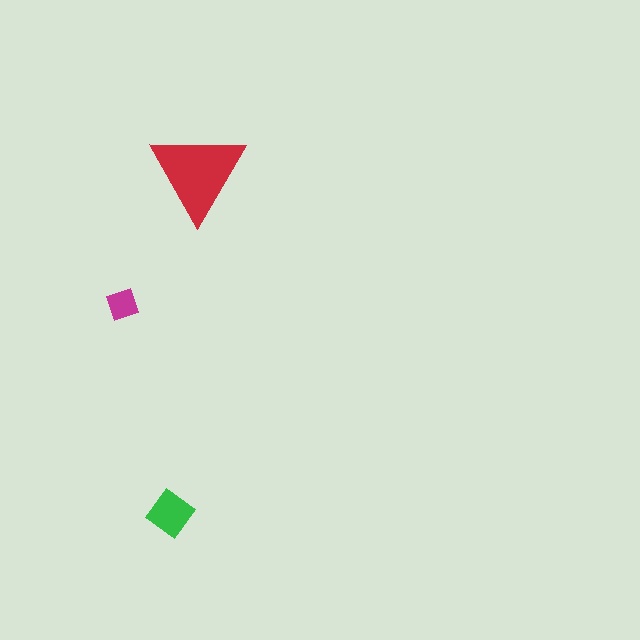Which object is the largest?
The red triangle.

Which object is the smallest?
The magenta diamond.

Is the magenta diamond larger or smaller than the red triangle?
Smaller.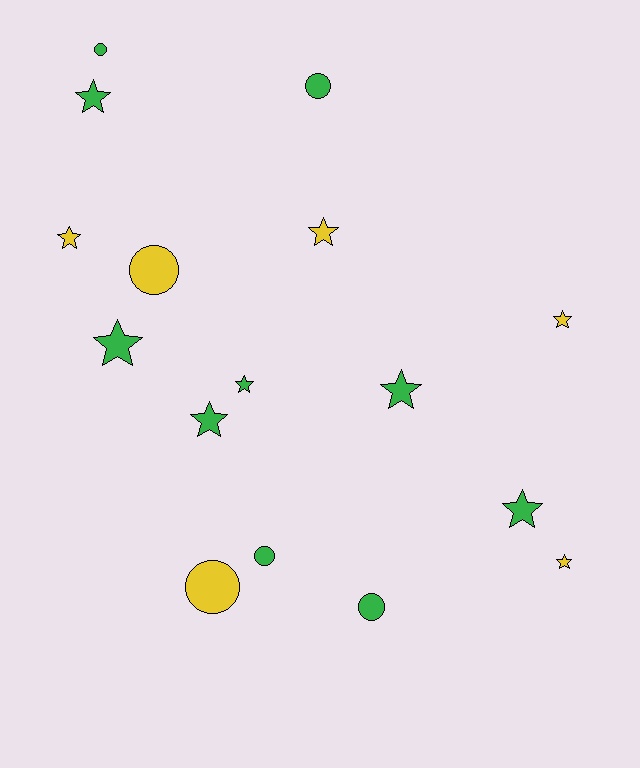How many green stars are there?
There are 6 green stars.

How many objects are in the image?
There are 16 objects.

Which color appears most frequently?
Green, with 10 objects.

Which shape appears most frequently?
Star, with 10 objects.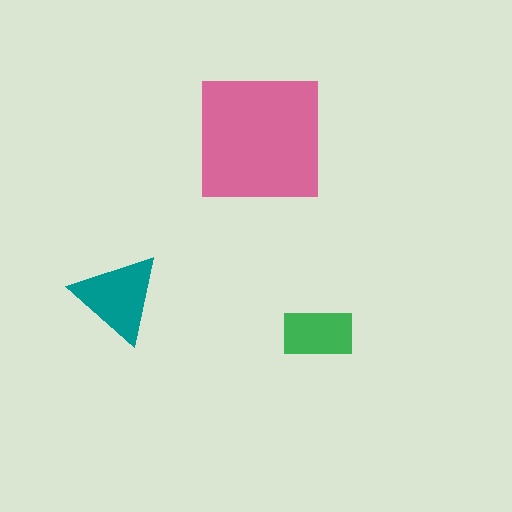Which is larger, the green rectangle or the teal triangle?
The teal triangle.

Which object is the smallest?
The green rectangle.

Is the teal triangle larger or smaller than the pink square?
Smaller.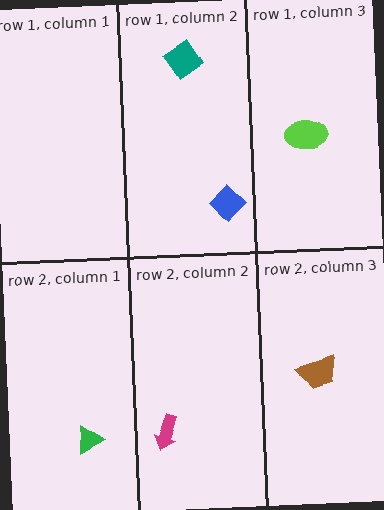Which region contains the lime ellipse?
The row 1, column 3 region.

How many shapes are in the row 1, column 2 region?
2.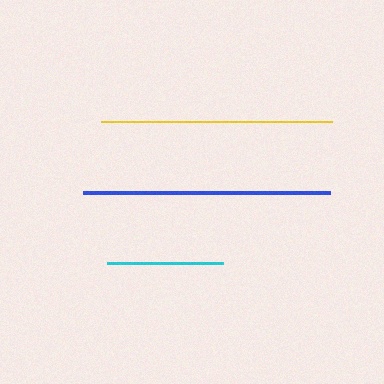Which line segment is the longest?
The blue line is the longest at approximately 247 pixels.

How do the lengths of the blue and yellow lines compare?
The blue and yellow lines are approximately the same length.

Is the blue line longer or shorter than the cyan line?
The blue line is longer than the cyan line.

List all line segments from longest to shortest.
From longest to shortest: blue, yellow, cyan.